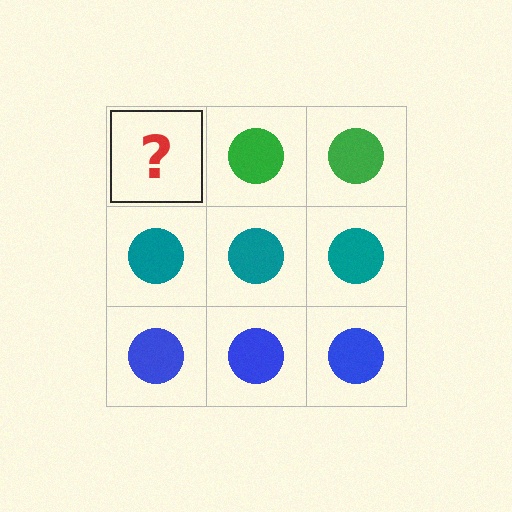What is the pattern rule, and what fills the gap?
The rule is that each row has a consistent color. The gap should be filled with a green circle.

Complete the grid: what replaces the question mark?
The question mark should be replaced with a green circle.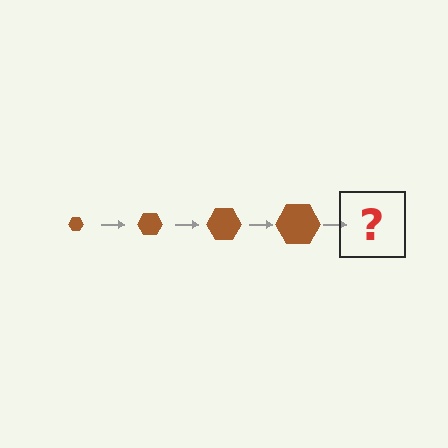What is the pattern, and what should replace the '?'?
The pattern is that the hexagon gets progressively larger each step. The '?' should be a brown hexagon, larger than the previous one.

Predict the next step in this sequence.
The next step is a brown hexagon, larger than the previous one.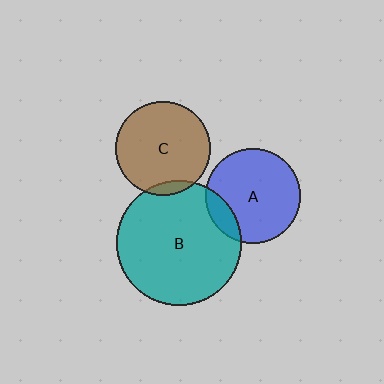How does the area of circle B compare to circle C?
Approximately 1.8 times.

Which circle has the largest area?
Circle B (teal).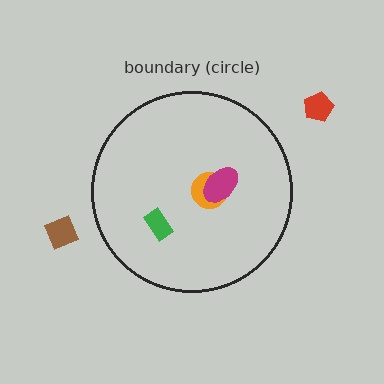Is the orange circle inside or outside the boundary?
Inside.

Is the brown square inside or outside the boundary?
Outside.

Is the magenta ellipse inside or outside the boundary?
Inside.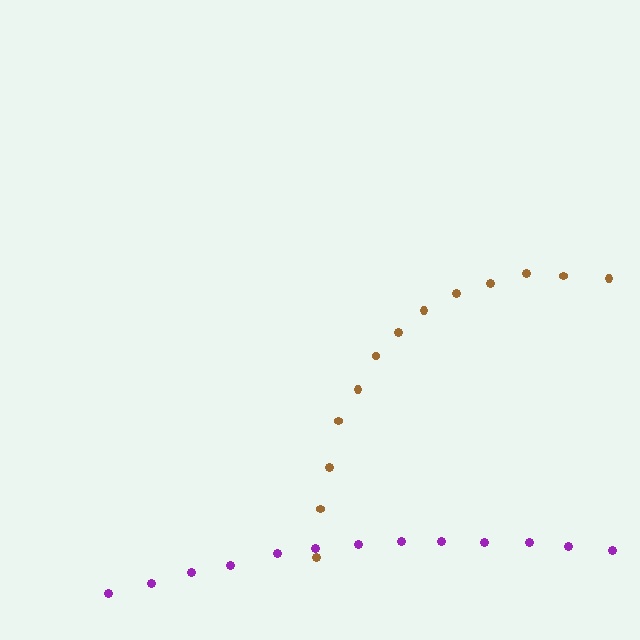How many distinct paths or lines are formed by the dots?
There are 2 distinct paths.